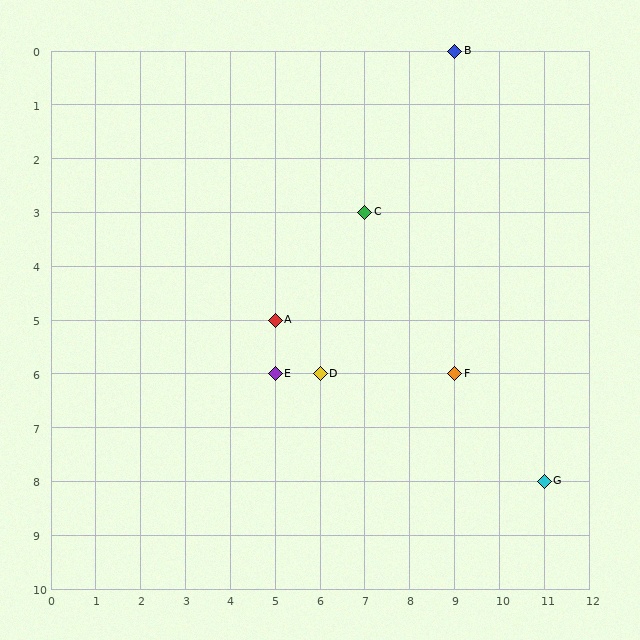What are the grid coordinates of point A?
Point A is at grid coordinates (5, 5).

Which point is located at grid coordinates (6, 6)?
Point D is at (6, 6).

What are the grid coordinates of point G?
Point G is at grid coordinates (11, 8).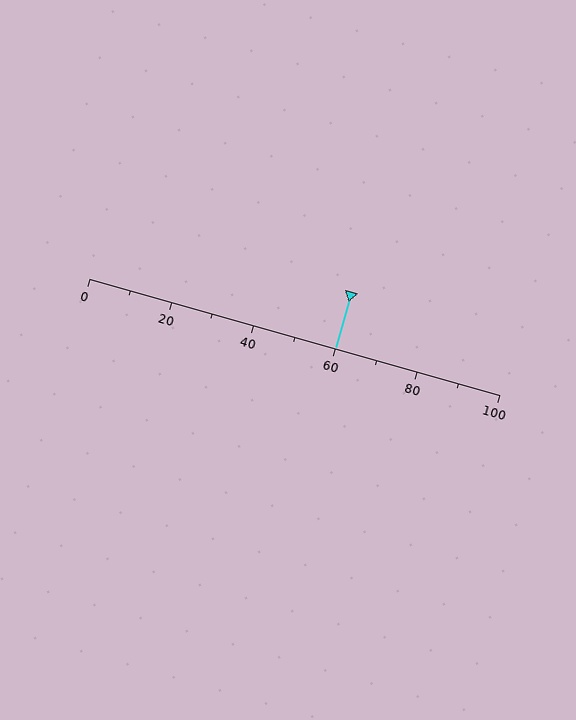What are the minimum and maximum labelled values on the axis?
The axis runs from 0 to 100.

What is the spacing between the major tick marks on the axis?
The major ticks are spaced 20 apart.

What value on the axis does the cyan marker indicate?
The marker indicates approximately 60.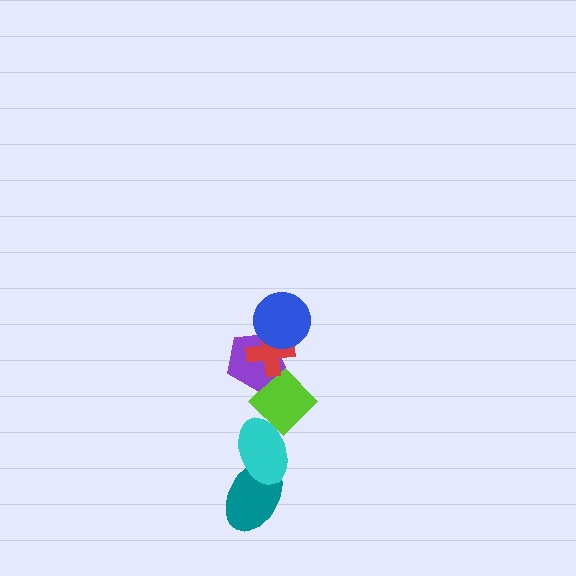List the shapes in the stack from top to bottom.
From top to bottom: the blue circle, the red cross, the purple pentagon, the lime diamond, the cyan ellipse, the teal ellipse.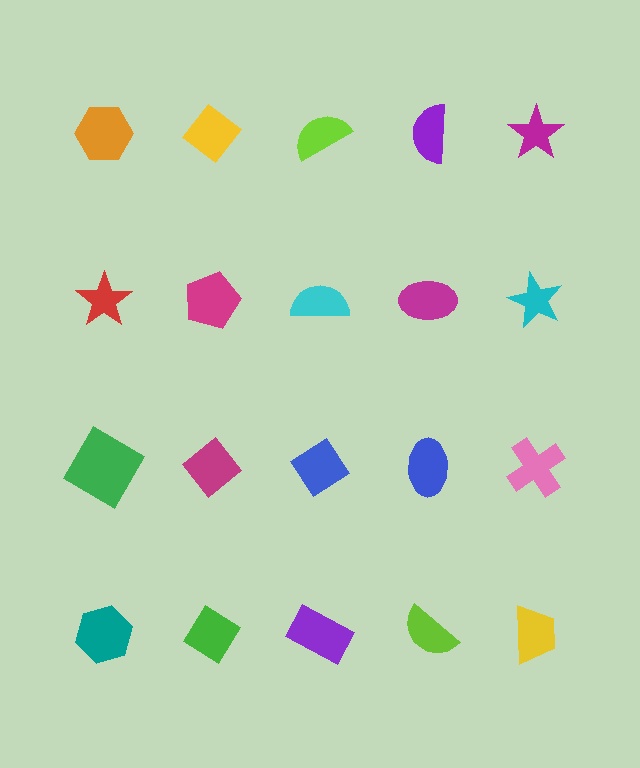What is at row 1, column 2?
A yellow diamond.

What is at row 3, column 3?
A blue diamond.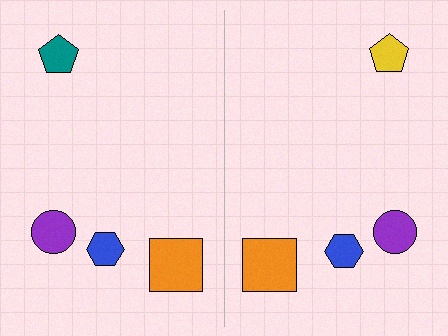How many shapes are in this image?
There are 8 shapes in this image.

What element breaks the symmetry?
The yellow pentagon on the right side breaks the symmetry — its mirror counterpart is teal.